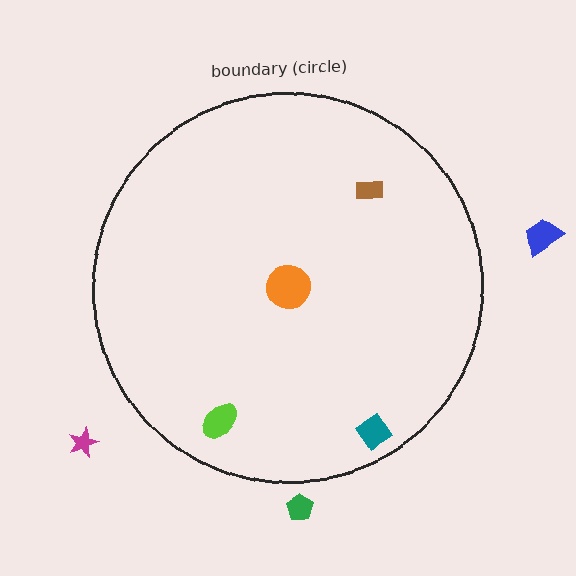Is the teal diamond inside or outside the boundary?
Inside.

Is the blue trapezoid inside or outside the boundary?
Outside.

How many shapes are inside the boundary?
4 inside, 3 outside.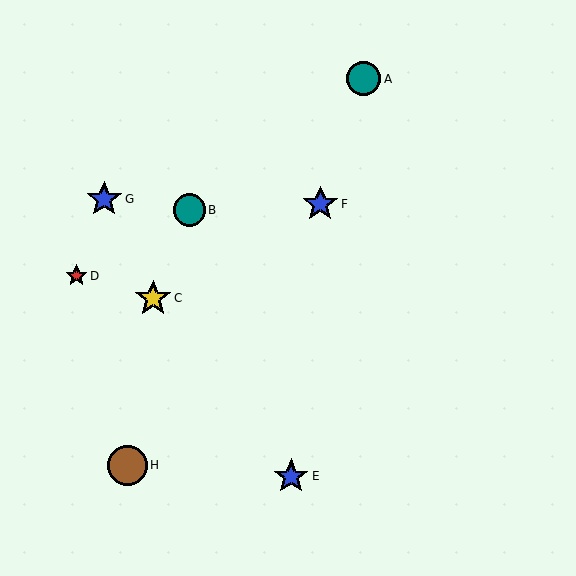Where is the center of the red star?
The center of the red star is at (76, 276).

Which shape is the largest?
The brown circle (labeled H) is the largest.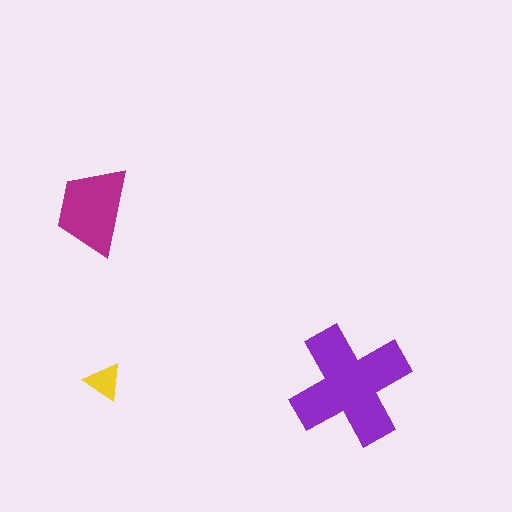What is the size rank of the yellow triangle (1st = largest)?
3rd.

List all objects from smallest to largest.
The yellow triangle, the magenta trapezoid, the purple cross.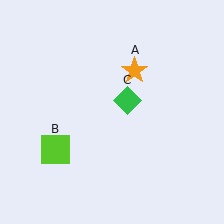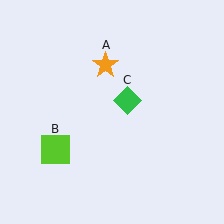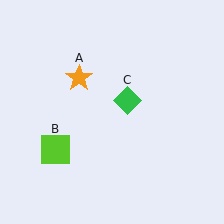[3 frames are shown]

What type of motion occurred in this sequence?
The orange star (object A) rotated counterclockwise around the center of the scene.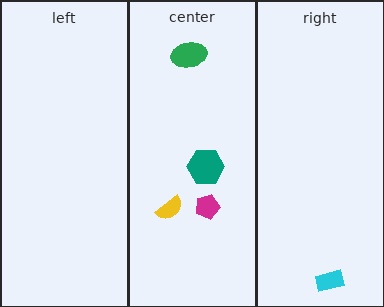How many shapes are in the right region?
1.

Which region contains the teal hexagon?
The center region.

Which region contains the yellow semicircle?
The center region.